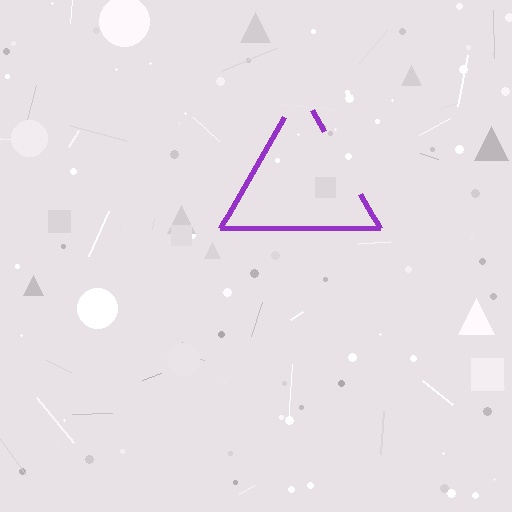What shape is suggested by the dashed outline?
The dashed outline suggests a triangle.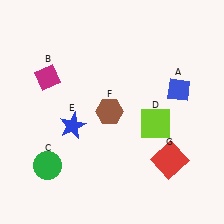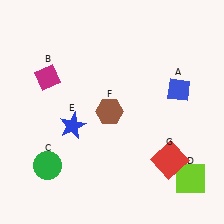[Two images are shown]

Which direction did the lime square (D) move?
The lime square (D) moved down.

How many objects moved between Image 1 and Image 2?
1 object moved between the two images.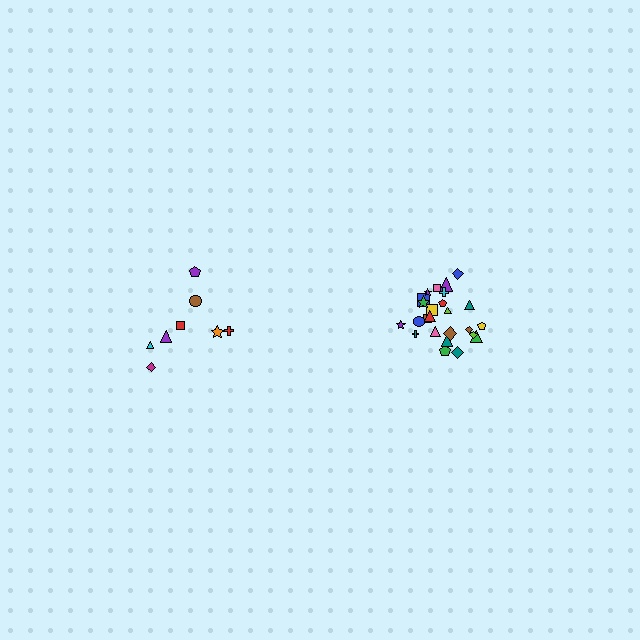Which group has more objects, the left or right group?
The right group.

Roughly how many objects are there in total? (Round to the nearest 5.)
Roughly 35 objects in total.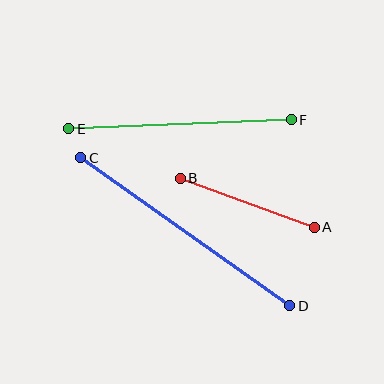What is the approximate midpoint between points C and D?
The midpoint is at approximately (185, 232) pixels.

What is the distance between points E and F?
The distance is approximately 223 pixels.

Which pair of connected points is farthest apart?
Points C and D are farthest apart.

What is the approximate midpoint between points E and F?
The midpoint is at approximately (180, 124) pixels.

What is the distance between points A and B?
The distance is approximately 143 pixels.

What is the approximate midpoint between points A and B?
The midpoint is at approximately (247, 203) pixels.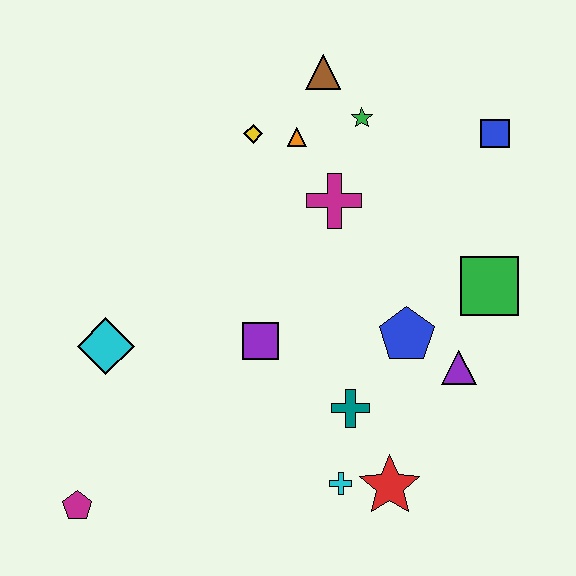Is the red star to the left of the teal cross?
No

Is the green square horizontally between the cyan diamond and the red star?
No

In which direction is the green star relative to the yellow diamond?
The green star is to the right of the yellow diamond.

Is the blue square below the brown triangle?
Yes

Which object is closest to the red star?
The cyan cross is closest to the red star.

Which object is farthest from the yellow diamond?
The magenta pentagon is farthest from the yellow diamond.